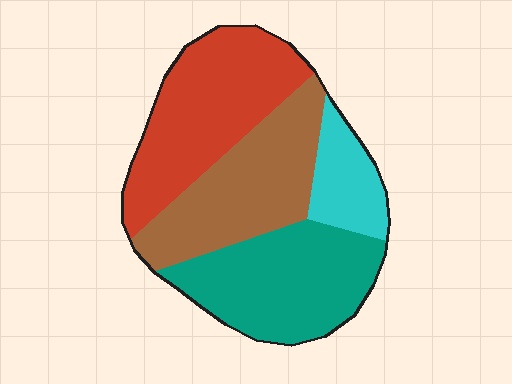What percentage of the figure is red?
Red takes up about one third (1/3) of the figure.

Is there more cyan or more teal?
Teal.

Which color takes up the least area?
Cyan, at roughly 10%.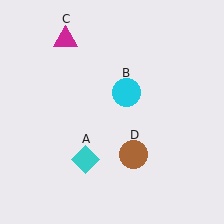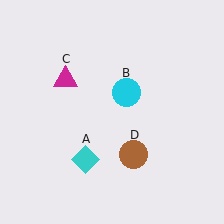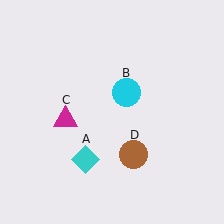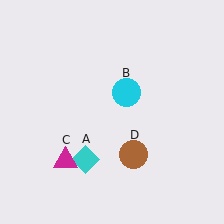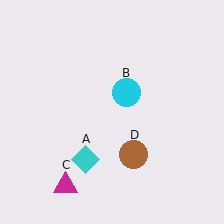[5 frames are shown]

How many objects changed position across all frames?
1 object changed position: magenta triangle (object C).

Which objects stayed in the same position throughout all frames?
Cyan diamond (object A) and cyan circle (object B) and brown circle (object D) remained stationary.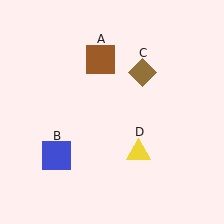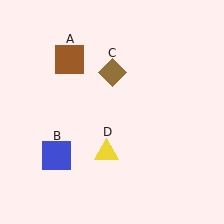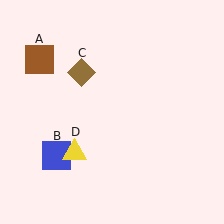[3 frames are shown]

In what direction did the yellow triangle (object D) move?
The yellow triangle (object D) moved left.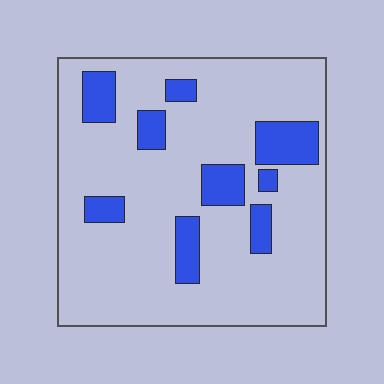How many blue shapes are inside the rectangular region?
9.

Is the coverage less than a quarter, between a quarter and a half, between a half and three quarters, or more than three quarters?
Less than a quarter.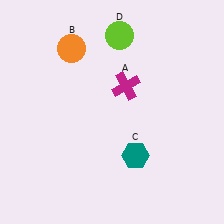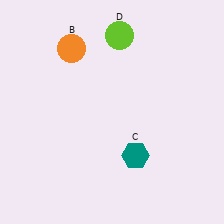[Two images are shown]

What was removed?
The magenta cross (A) was removed in Image 2.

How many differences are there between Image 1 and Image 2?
There is 1 difference between the two images.